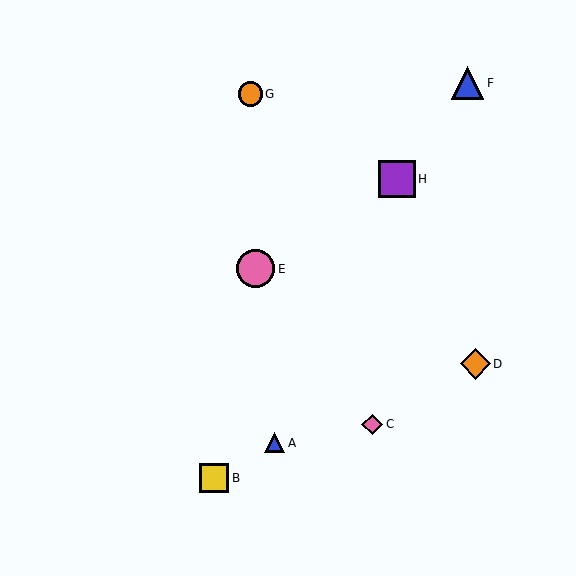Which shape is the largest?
The pink circle (labeled E) is the largest.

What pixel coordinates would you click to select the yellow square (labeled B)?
Click at (214, 478) to select the yellow square B.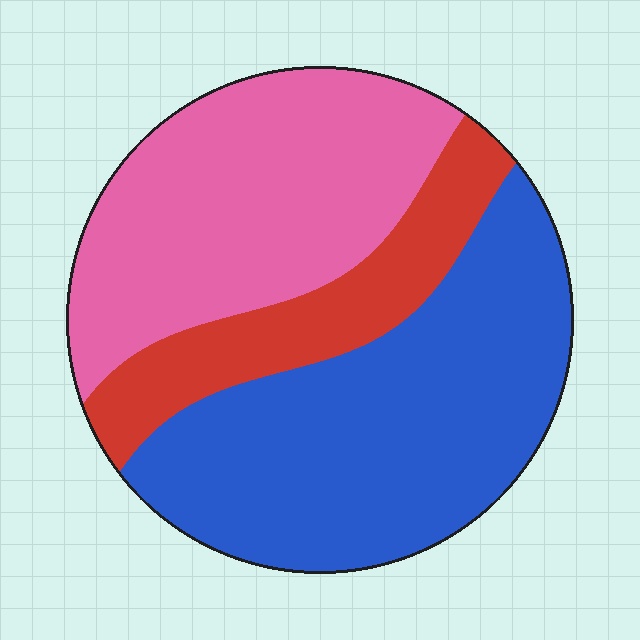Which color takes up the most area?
Blue, at roughly 45%.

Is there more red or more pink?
Pink.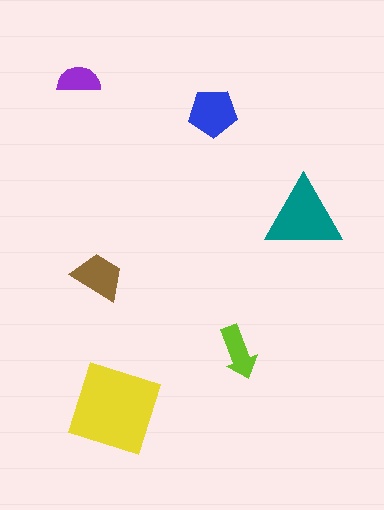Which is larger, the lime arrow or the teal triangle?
The teal triangle.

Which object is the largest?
The yellow square.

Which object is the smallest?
The purple semicircle.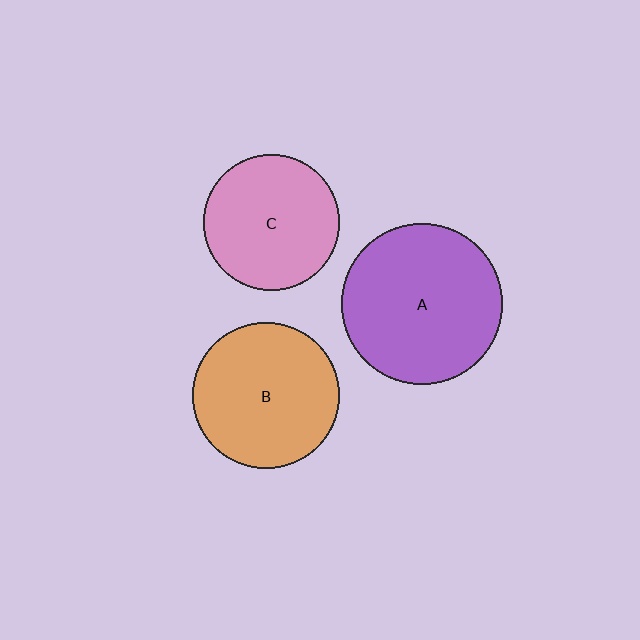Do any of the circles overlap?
No, none of the circles overlap.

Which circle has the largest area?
Circle A (purple).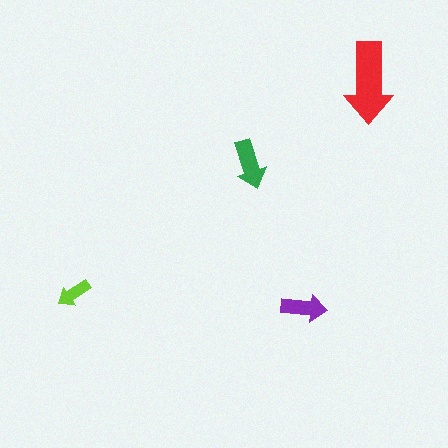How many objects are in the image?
There are 4 objects in the image.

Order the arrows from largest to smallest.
the red one, the green one, the purple one, the lime one.